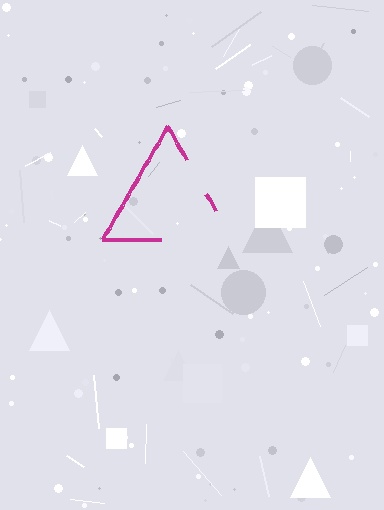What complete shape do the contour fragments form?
The contour fragments form a triangle.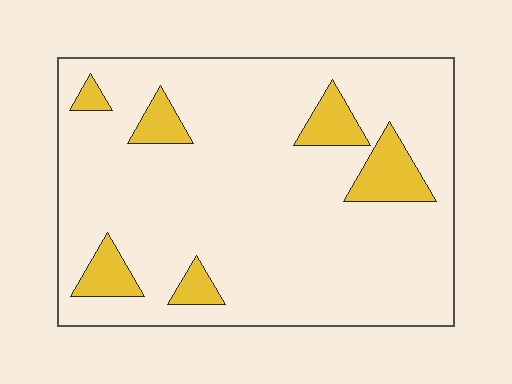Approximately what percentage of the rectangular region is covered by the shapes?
Approximately 10%.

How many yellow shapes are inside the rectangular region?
6.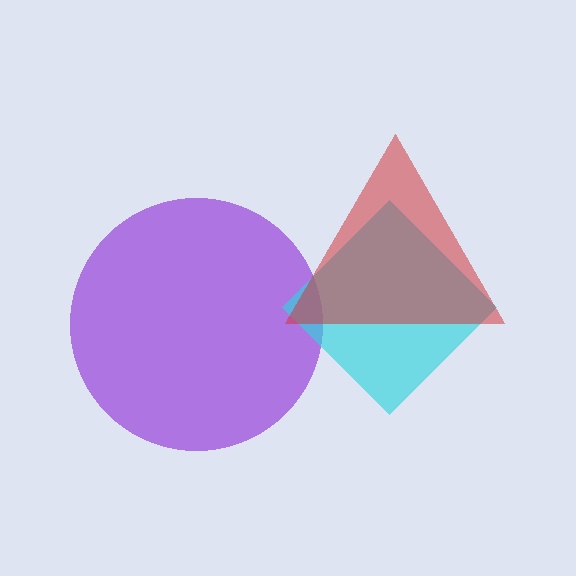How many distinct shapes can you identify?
There are 3 distinct shapes: a purple circle, a cyan diamond, a red triangle.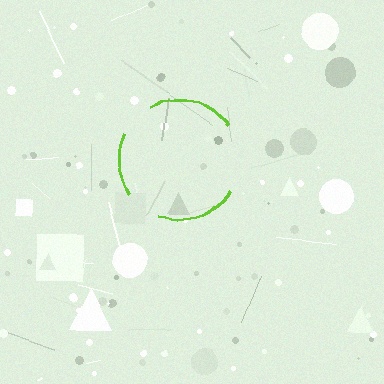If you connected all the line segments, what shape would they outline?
They would outline a circle.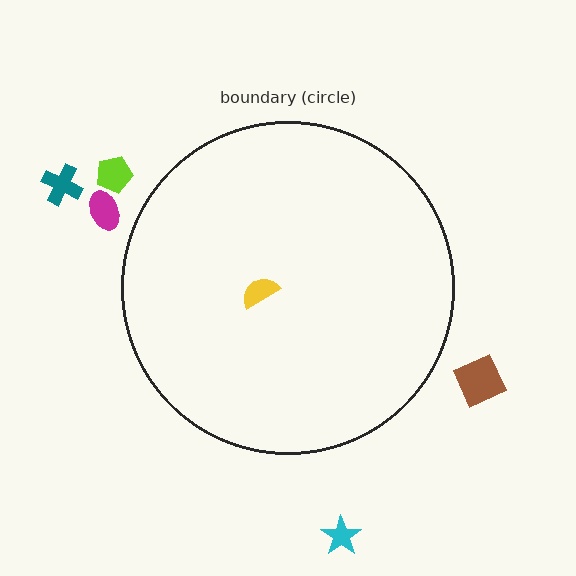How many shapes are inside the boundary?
1 inside, 5 outside.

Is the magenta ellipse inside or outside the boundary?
Outside.